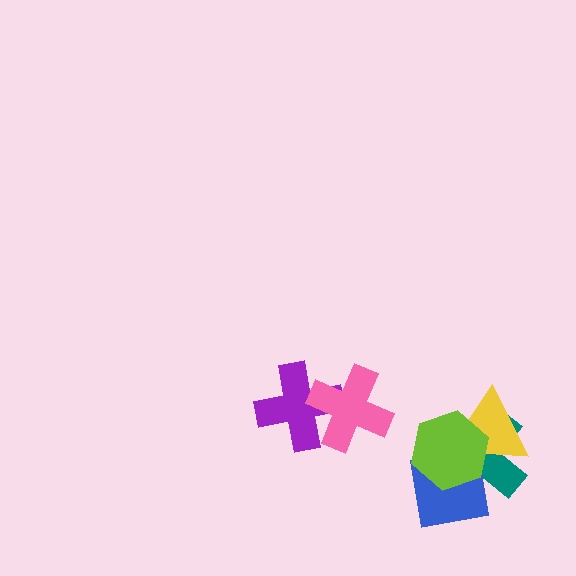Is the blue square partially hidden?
Yes, it is partially covered by another shape.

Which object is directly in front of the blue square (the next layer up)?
The yellow triangle is directly in front of the blue square.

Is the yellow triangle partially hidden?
Yes, it is partially covered by another shape.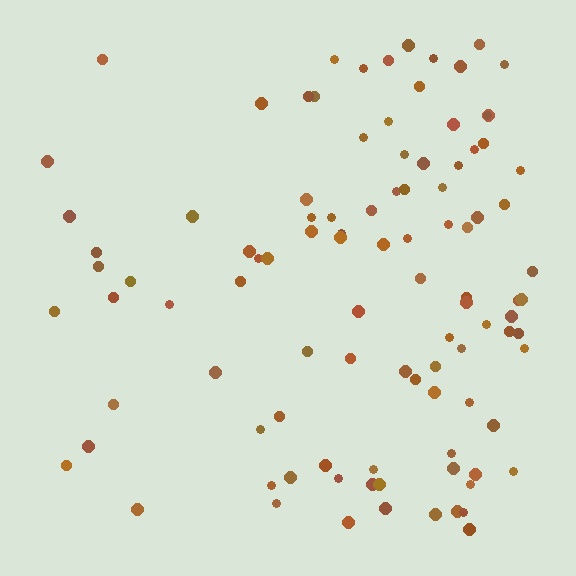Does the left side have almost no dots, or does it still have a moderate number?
Still a moderate number, just noticeably fewer than the right.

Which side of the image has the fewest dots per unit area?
The left.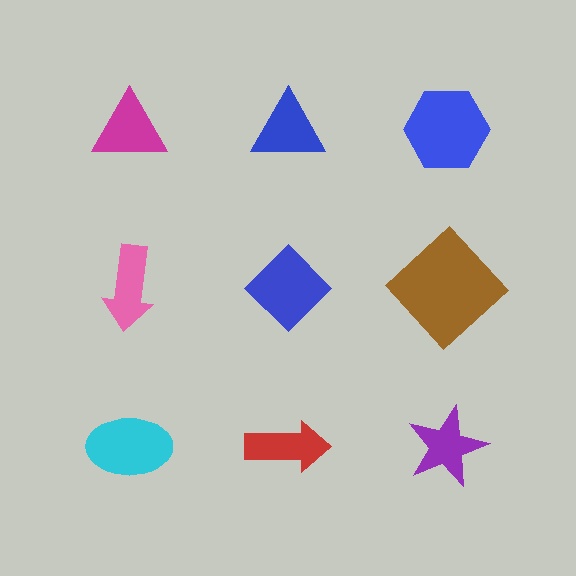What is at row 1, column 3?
A blue hexagon.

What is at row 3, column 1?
A cyan ellipse.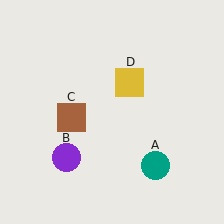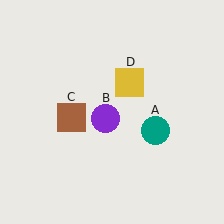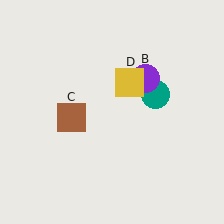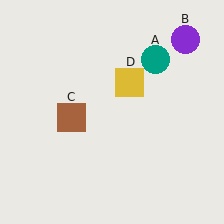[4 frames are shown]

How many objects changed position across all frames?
2 objects changed position: teal circle (object A), purple circle (object B).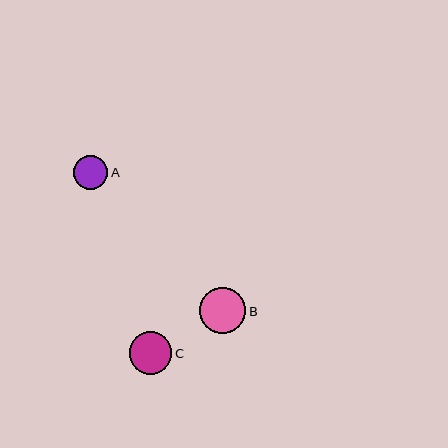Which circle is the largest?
Circle B is the largest with a size of approximately 46 pixels.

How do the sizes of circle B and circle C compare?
Circle B and circle C are approximately the same size.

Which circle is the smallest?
Circle A is the smallest with a size of approximately 34 pixels.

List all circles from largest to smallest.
From largest to smallest: B, C, A.